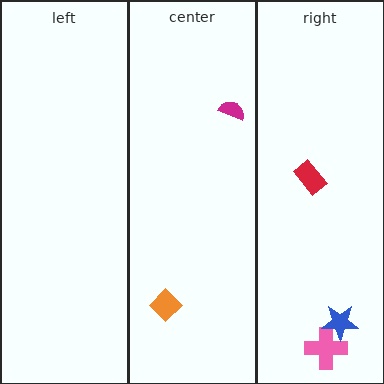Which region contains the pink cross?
The right region.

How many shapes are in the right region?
3.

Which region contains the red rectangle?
The right region.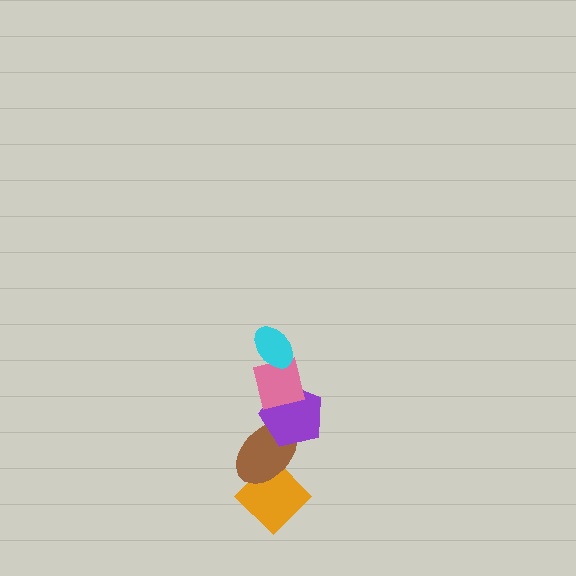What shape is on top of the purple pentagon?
The pink square is on top of the purple pentagon.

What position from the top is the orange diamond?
The orange diamond is 5th from the top.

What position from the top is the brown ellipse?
The brown ellipse is 4th from the top.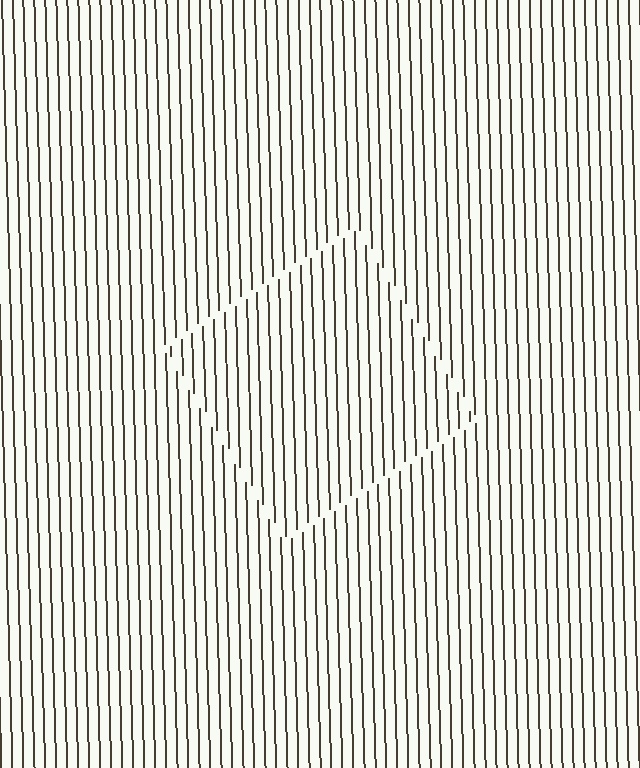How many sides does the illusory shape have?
4 sides — the line-ends trace a square.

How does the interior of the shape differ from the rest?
The interior of the shape contains the same grating, shifted by half a period — the contour is defined by the phase discontinuity where line-ends from the inner and outer gratings abut.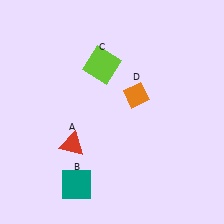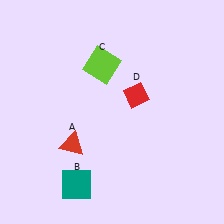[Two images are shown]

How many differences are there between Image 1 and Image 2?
There is 1 difference between the two images.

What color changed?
The diamond (D) changed from orange in Image 1 to red in Image 2.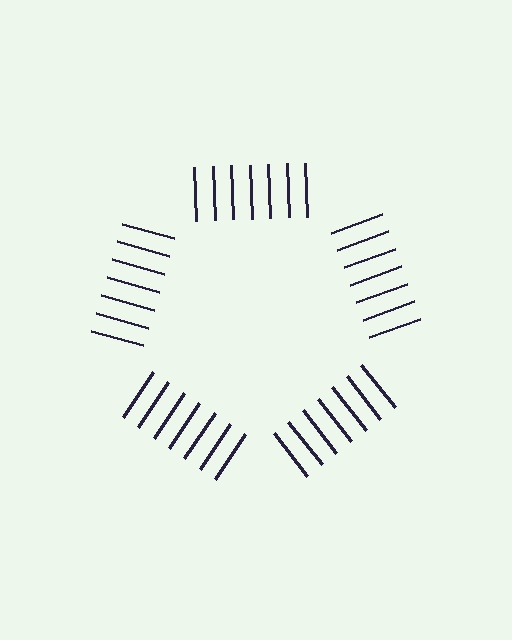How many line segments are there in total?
35 — 7 along each of the 5 edges.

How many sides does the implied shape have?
5 sides — the line-ends trace a pentagon.